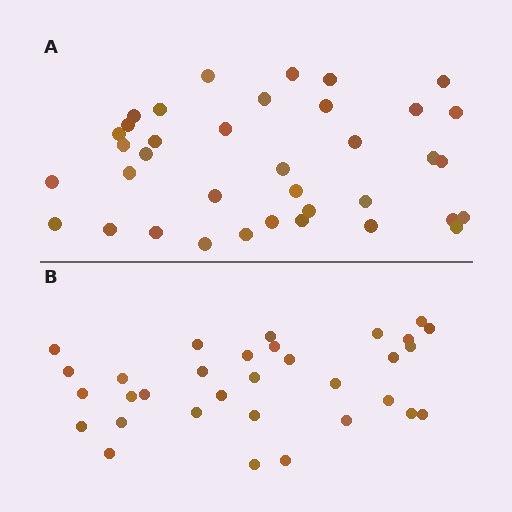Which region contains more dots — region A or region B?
Region A (the top region) has more dots.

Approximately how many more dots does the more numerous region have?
Region A has about 5 more dots than region B.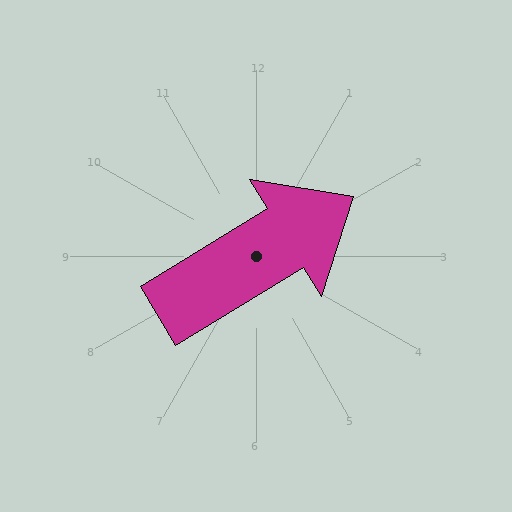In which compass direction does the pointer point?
Northeast.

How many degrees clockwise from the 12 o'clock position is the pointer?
Approximately 59 degrees.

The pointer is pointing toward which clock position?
Roughly 2 o'clock.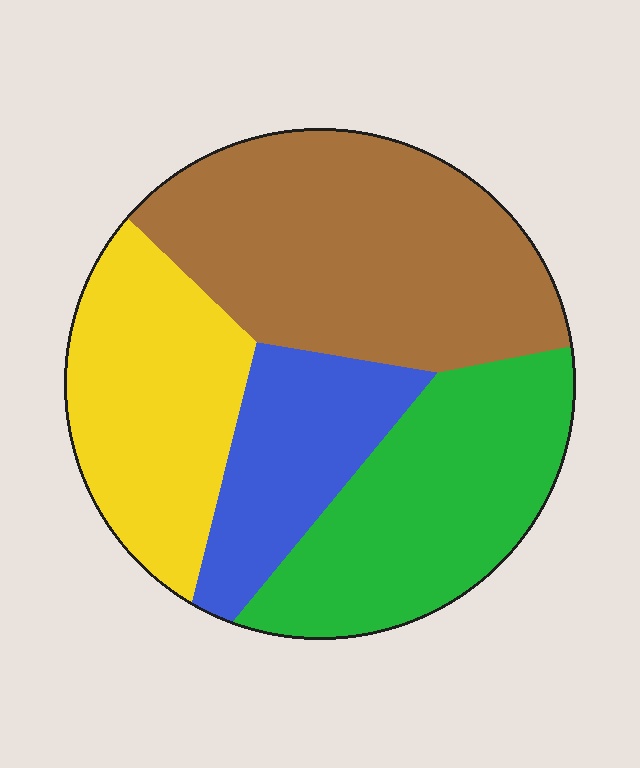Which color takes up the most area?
Brown, at roughly 35%.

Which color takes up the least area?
Blue, at roughly 15%.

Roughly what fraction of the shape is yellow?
Yellow takes up about one quarter (1/4) of the shape.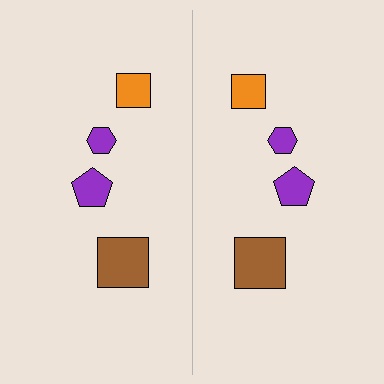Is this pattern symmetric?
Yes, this pattern has bilateral (reflection) symmetry.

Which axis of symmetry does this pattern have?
The pattern has a vertical axis of symmetry running through the center of the image.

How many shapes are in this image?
There are 8 shapes in this image.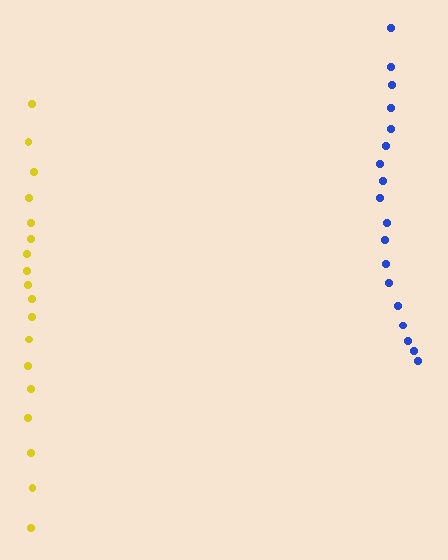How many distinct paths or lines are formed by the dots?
There are 2 distinct paths.